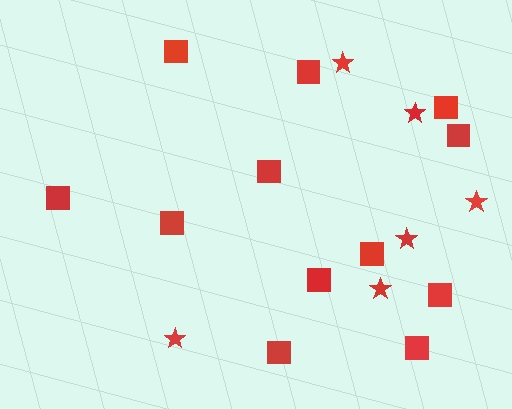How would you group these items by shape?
There are 2 groups: one group of squares (12) and one group of stars (6).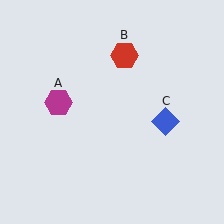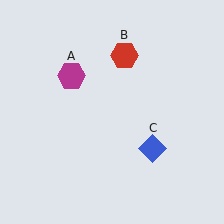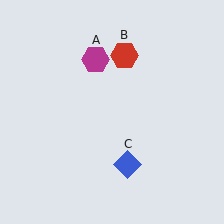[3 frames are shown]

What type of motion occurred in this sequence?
The magenta hexagon (object A), blue diamond (object C) rotated clockwise around the center of the scene.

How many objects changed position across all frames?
2 objects changed position: magenta hexagon (object A), blue diamond (object C).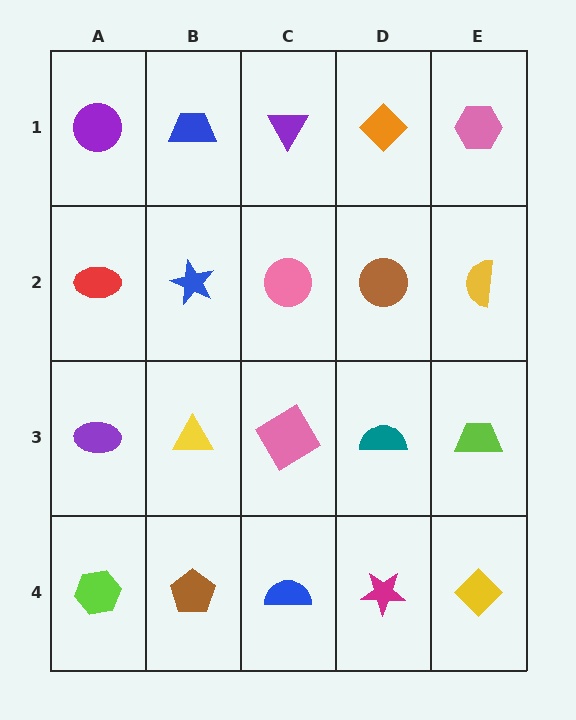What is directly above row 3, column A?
A red ellipse.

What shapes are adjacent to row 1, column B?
A blue star (row 2, column B), a purple circle (row 1, column A), a purple triangle (row 1, column C).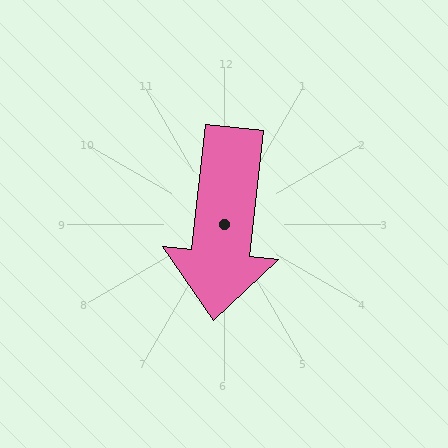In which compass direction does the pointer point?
South.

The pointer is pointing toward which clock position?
Roughly 6 o'clock.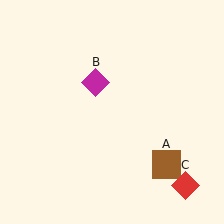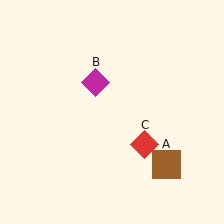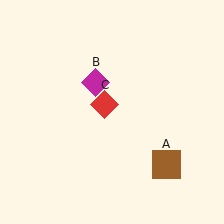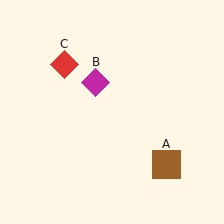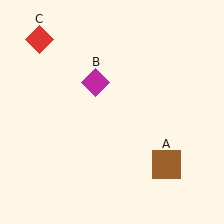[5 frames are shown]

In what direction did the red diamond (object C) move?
The red diamond (object C) moved up and to the left.